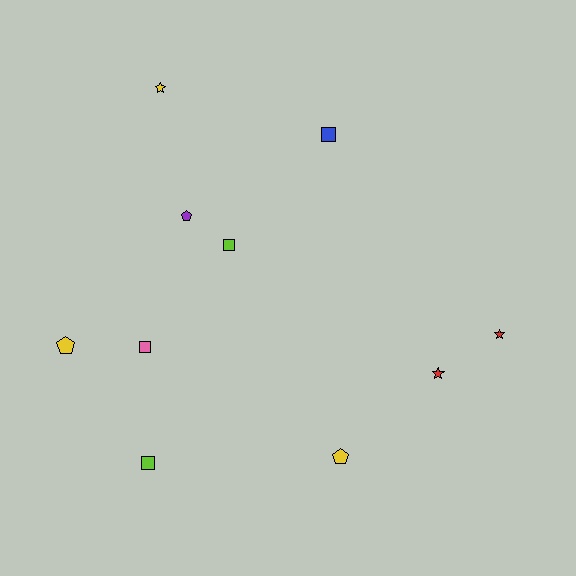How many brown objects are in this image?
There are no brown objects.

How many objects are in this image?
There are 10 objects.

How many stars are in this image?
There are 3 stars.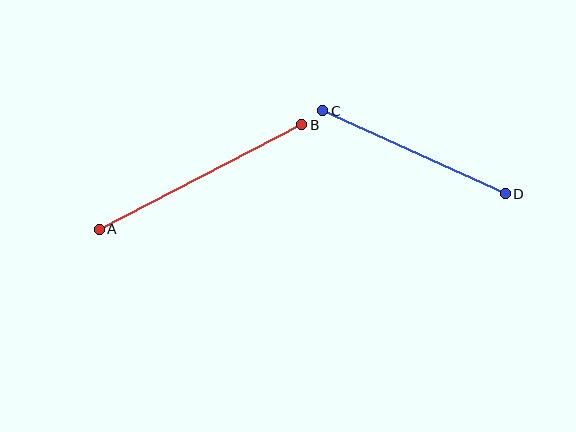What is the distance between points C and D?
The distance is approximately 200 pixels.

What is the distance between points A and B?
The distance is approximately 228 pixels.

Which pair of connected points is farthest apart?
Points A and B are farthest apart.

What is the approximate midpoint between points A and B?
The midpoint is at approximately (201, 177) pixels.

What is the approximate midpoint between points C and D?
The midpoint is at approximately (414, 152) pixels.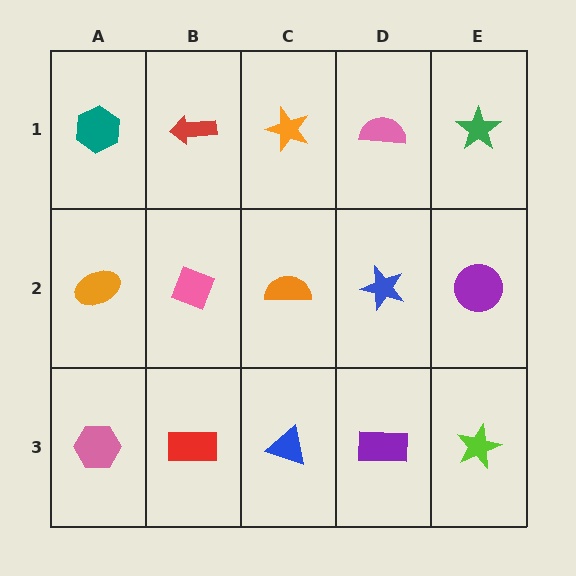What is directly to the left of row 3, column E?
A purple rectangle.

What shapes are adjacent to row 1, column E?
A purple circle (row 2, column E), a pink semicircle (row 1, column D).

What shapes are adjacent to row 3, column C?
An orange semicircle (row 2, column C), a red rectangle (row 3, column B), a purple rectangle (row 3, column D).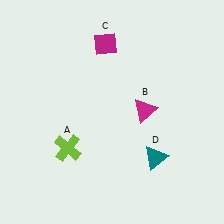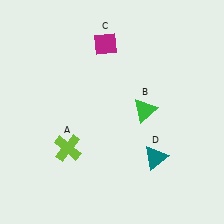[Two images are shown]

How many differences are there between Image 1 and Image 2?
There is 1 difference between the two images.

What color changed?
The triangle (B) changed from magenta in Image 1 to green in Image 2.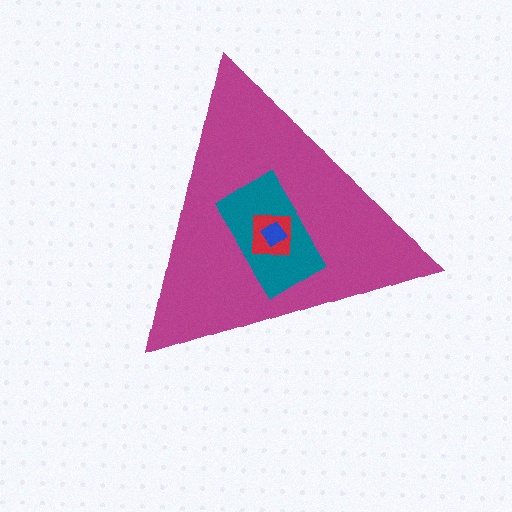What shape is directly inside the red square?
The blue diamond.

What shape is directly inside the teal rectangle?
The red square.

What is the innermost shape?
The blue diamond.